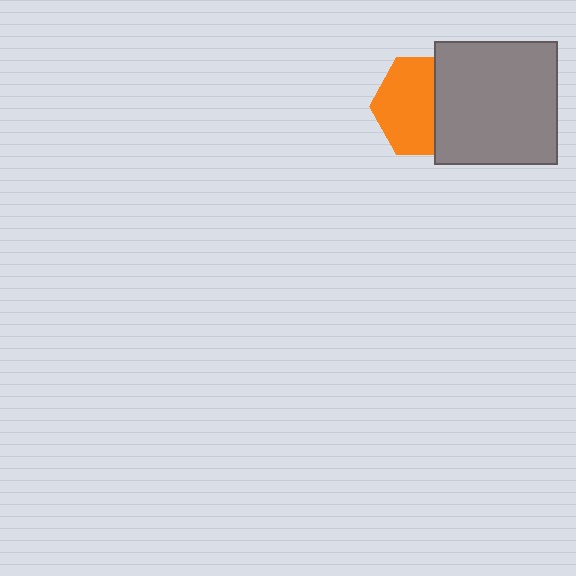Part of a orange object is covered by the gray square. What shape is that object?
It is a hexagon.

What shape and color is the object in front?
The object in front is a gray square.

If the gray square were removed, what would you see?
You would see the complete orange hexagon.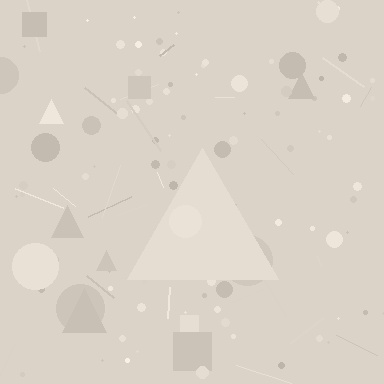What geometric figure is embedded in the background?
A triangle is embedded in the background.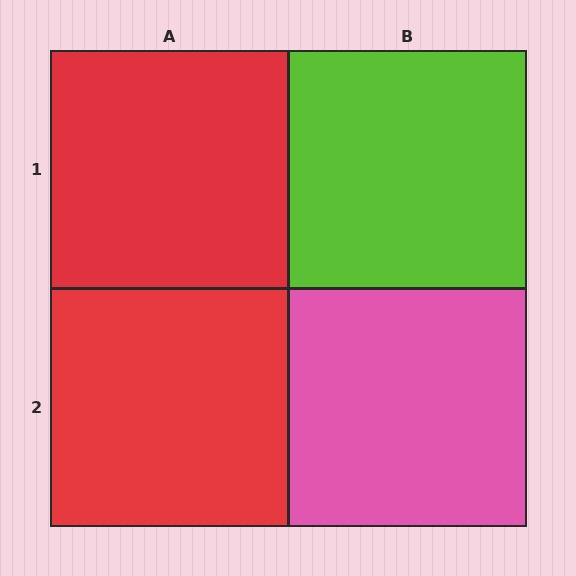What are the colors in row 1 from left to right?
Red, lime.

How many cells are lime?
1 cell is lime.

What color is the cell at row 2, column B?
Pink.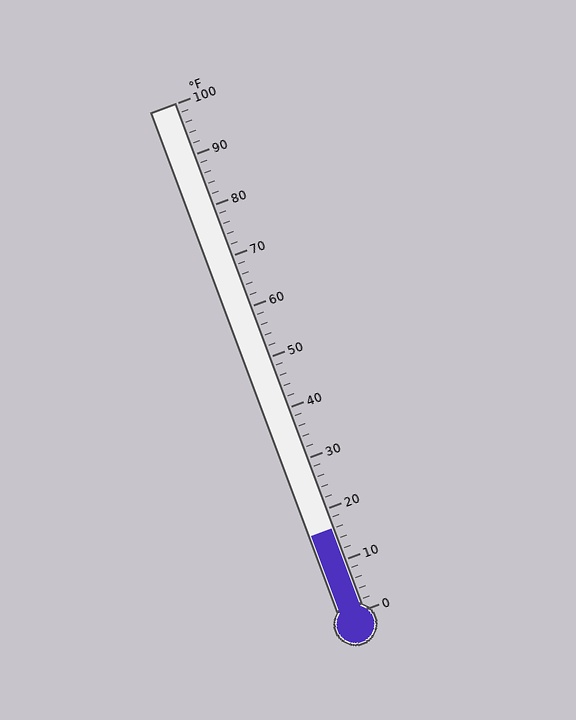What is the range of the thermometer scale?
The thermometer scale ranges from 0°F to 100°F.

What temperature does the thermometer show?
The thermometer shows approximately 16°F.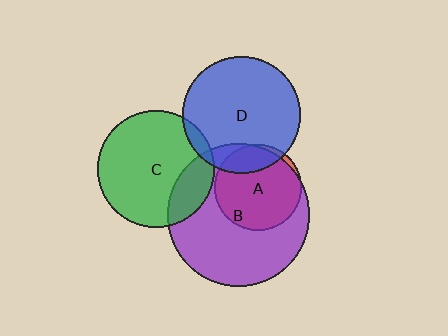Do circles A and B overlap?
Yes.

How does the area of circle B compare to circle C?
Approximately 1.5 times.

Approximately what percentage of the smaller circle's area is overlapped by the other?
Approximately 95%.